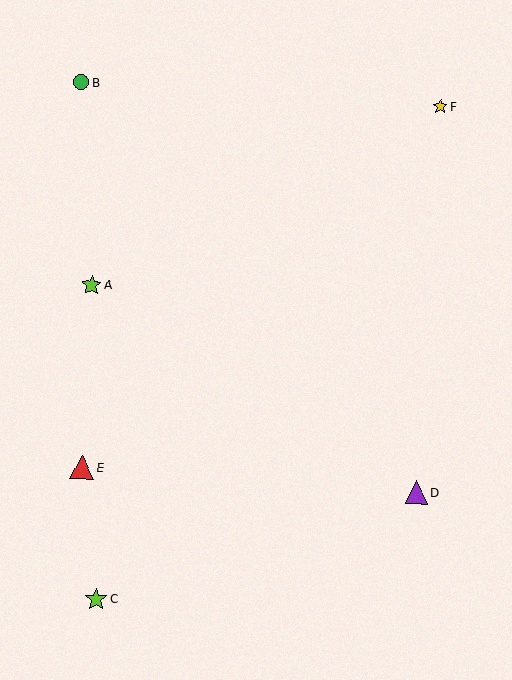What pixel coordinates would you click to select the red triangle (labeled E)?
Click at (82, 467) to select the red triangle E.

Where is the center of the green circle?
The center of the green circle is at (81, 82).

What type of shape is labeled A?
Shape A is a lime star.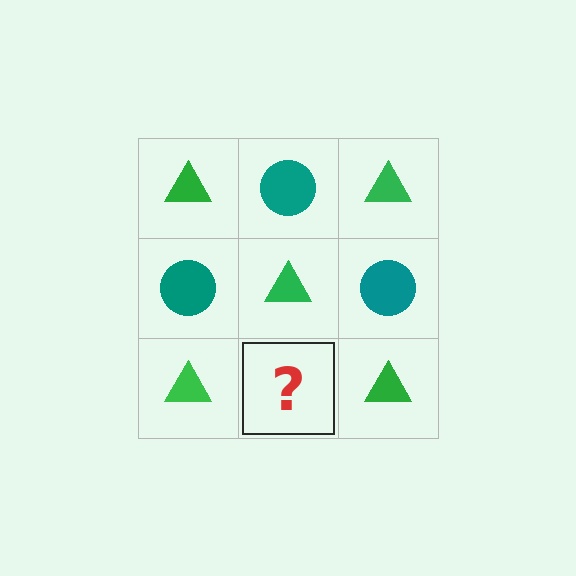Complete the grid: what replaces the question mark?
The question mark should be replaced with a teal circle.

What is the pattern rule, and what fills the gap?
The rule is that it alternates green triangle and teal circle in a checkerboard pattern. The gap should be filled with a teal circle.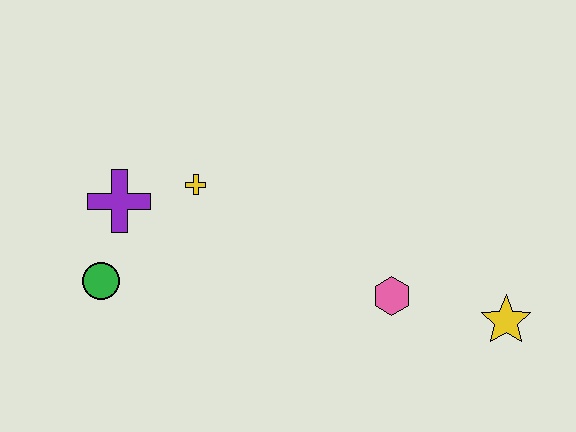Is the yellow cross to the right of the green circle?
Yes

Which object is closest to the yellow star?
The pink hexagon is closest to the yellow star.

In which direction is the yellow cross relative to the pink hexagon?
The yellow cross is to the left of the pink hexagon.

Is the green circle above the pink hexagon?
Yes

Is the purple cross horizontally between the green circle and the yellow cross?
Yes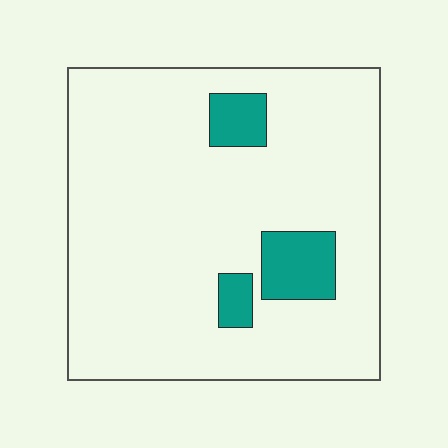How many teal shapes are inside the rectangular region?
3.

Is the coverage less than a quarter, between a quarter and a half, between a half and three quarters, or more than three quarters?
Less than a quarter.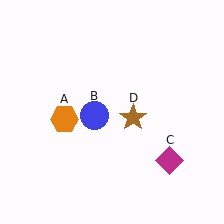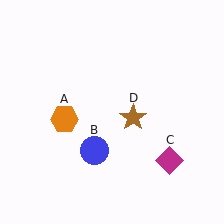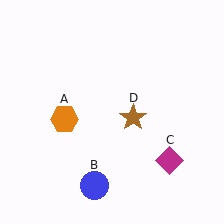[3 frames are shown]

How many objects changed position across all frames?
1 object changed position: blue circle (object B).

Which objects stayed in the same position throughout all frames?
Orange hexagon (object A) and magenta diamond (object C) and brown star (object D) remained stationary.